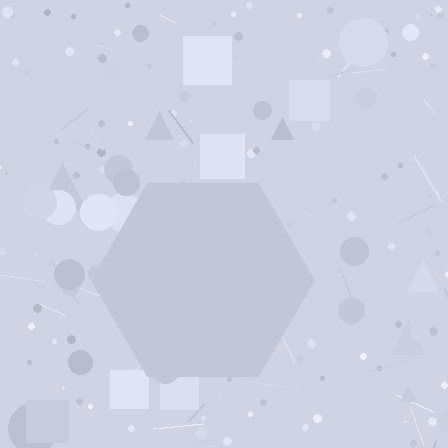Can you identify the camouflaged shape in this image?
The camouflaged shape is a hexagon.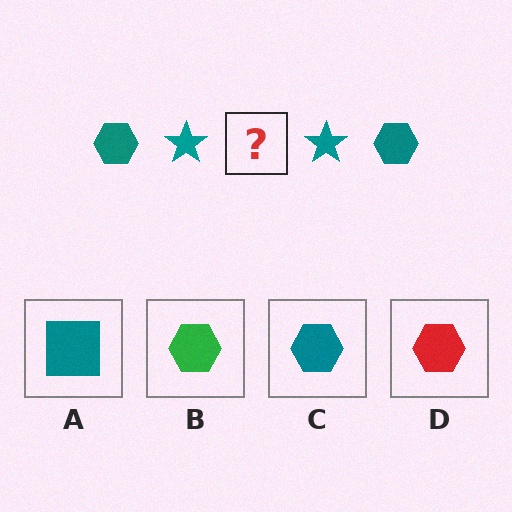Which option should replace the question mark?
Option C.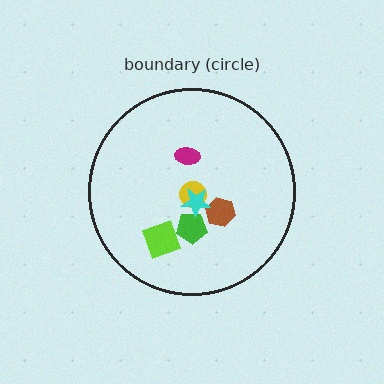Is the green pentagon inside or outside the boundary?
Inside.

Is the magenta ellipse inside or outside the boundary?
Inside.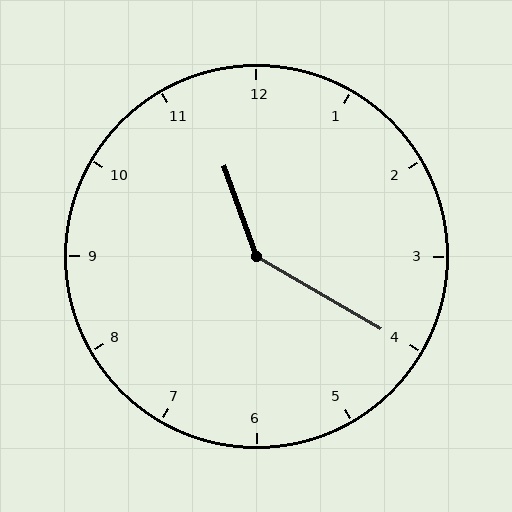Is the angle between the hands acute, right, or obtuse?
It is obtuse.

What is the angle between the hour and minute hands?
Approximately 140 degrees.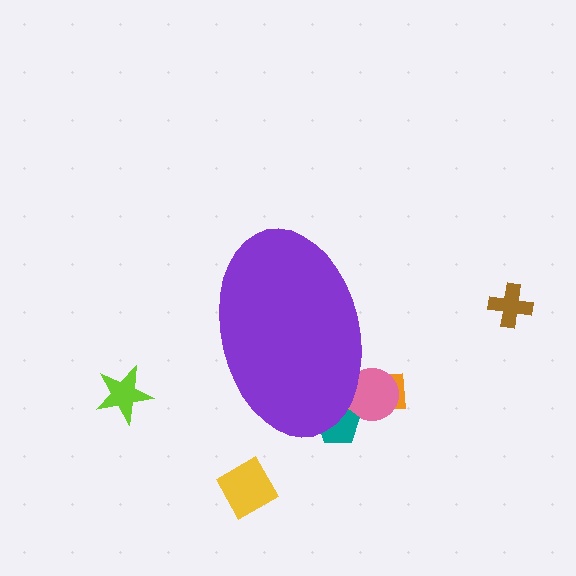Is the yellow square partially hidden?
No, the yellow square is fully visible.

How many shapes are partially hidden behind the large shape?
3 shapes are partially hidden.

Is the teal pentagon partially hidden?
Yes, the teal pentagon is partially hidden behind the purple ellipse.